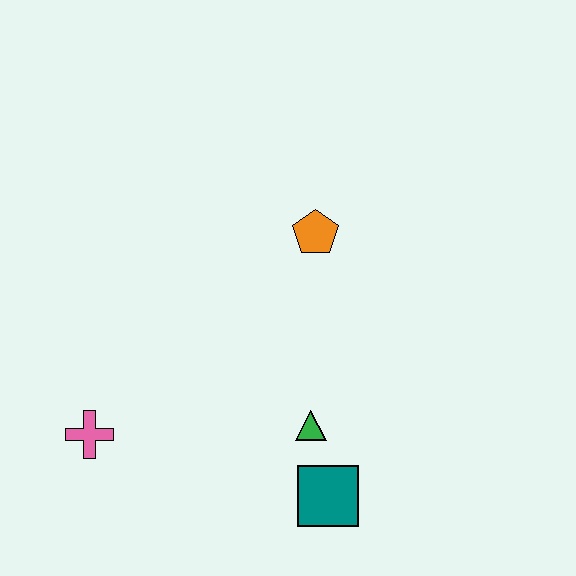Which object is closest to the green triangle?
The teal square is closest to the green triangle.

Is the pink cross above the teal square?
Yes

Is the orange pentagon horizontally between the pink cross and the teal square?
Yes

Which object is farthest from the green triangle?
The pink cross is farthest from the green triangle.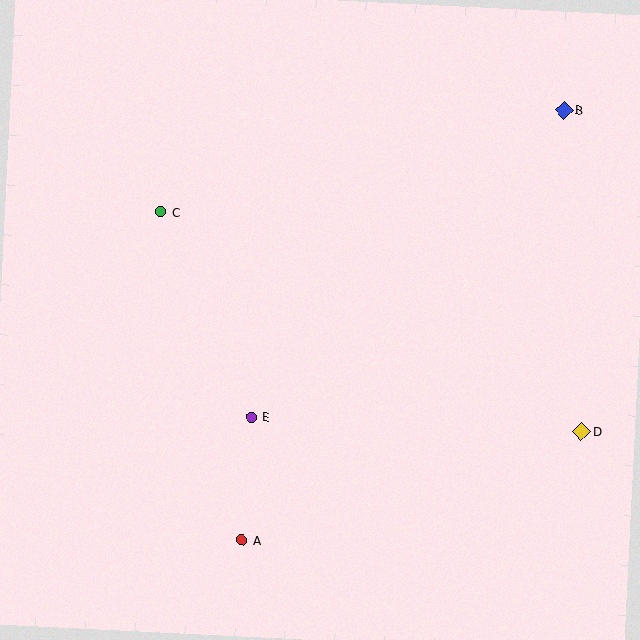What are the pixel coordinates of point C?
Point C is at (161, 212).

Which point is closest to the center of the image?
Point E at (251, 417) is closest to the center.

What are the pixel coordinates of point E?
Point E is at (251, 417).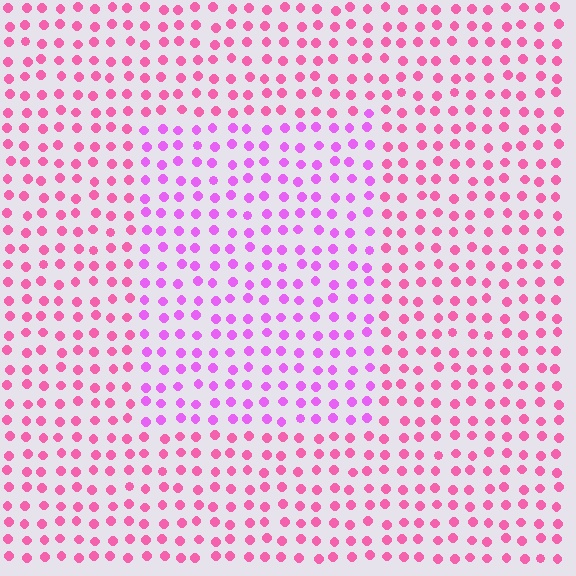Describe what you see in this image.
The image is filled with small pink elements in a uniform arrangement. A rectangle-shaped region is visible where the elements are tinted to a slightly different hue, forming a subtle color boundary.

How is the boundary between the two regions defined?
The boundary is defined purely by a slight shift in hue (about 35 degrees). Spacing, size, and orientation are identical on both sides.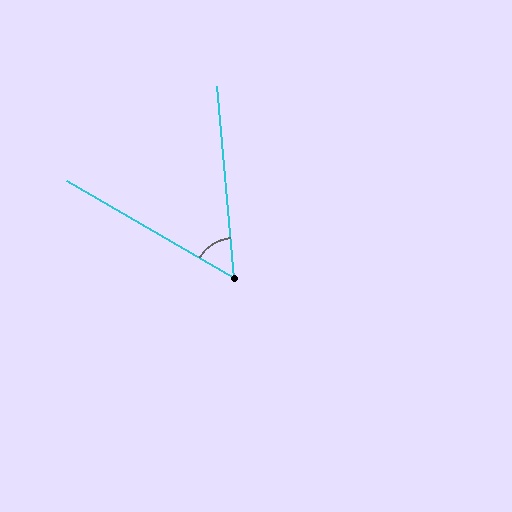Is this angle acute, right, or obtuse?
It is acute.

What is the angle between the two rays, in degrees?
Approximately 55 degrees.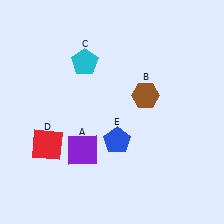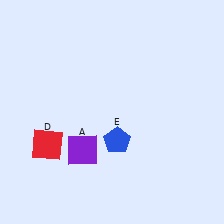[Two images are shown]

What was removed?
The cyan pentagon (C), the brown hexagon (B) were removed in Image 2.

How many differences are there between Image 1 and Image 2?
There are 2 differences between the two images.